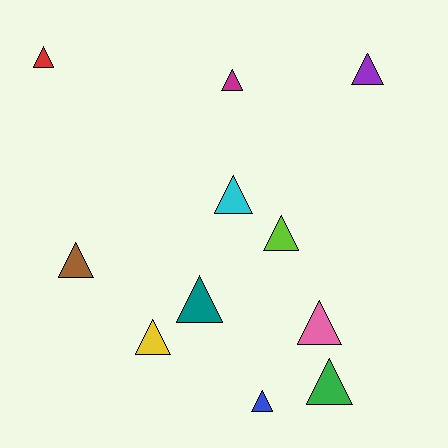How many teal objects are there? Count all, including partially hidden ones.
There is 1 teal object.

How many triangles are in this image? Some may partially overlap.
There are 11 triangles.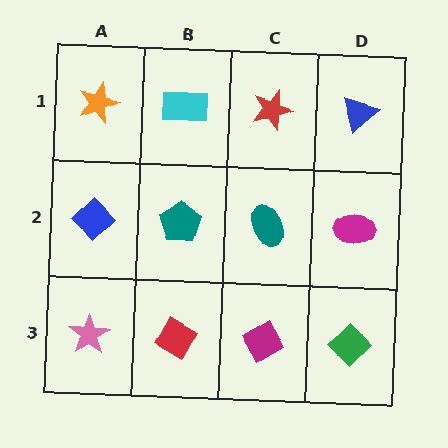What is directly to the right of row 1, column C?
A blue triangle.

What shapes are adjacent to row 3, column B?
A teal pentagon (row 2, column B), a pink star (row 3, column A), a magenta diamond (row 3, column C).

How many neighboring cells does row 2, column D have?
3.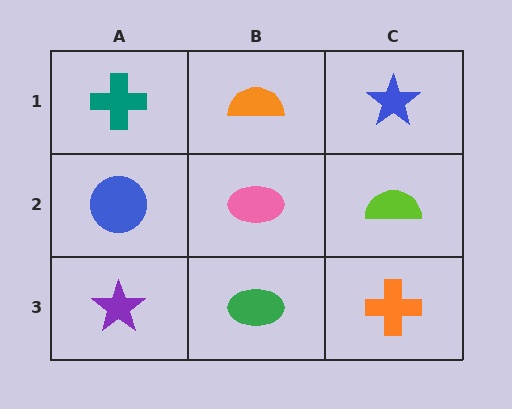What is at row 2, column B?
A pink ellipse.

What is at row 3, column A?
A purple star.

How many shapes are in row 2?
3 shapes.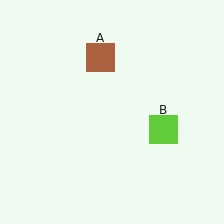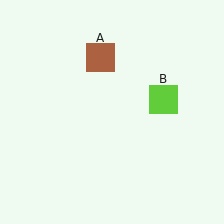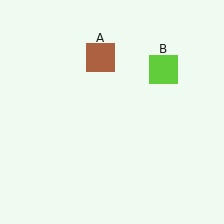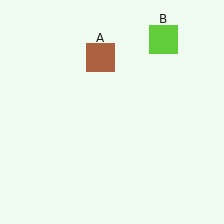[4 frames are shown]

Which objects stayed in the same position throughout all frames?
Brown square (object A) remained stationary.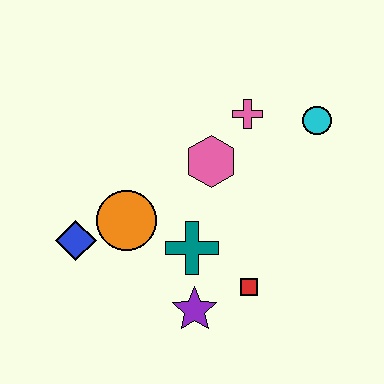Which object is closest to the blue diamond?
The orange circle is closest to the blue diamond.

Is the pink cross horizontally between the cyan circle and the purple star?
Yes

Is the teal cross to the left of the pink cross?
Yes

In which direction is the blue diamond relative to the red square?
The blue diamond is to the left of the red square.